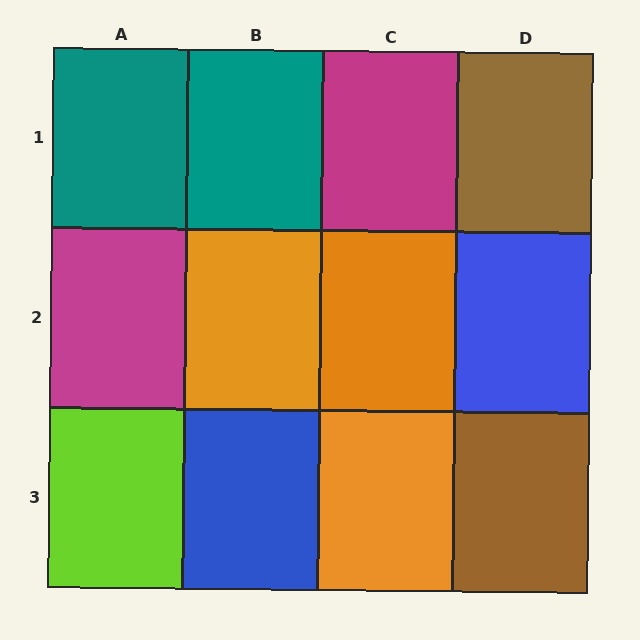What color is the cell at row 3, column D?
Brown.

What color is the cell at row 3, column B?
Blue.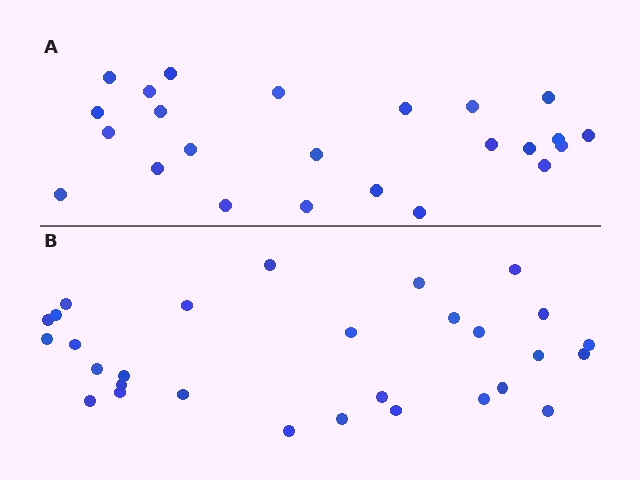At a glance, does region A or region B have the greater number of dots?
Region B (the bottom region) has more dots.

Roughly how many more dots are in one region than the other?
Region B has about 5 more dots than region A.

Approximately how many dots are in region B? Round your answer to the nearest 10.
About 30 dots. (The exact count is 29, which rounds to 30.)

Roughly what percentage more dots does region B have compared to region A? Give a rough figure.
About 20% more.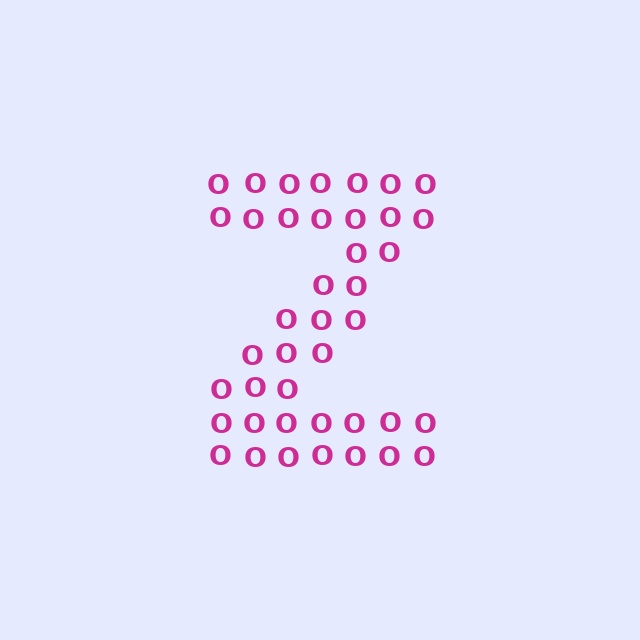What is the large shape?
The large shape is the letter Z.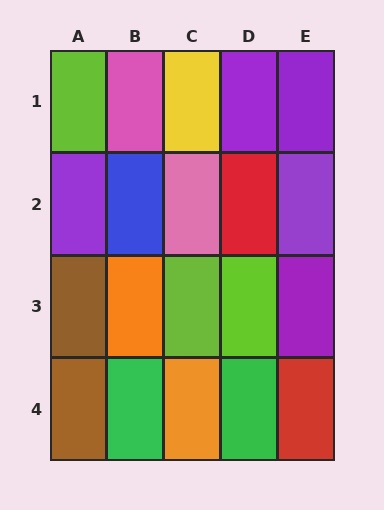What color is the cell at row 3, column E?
Purple.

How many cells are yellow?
1 cell is yellow.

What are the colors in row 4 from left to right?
Brown, green, orange, green, red.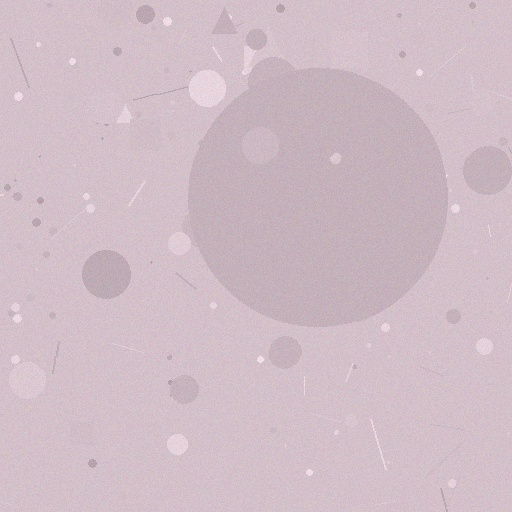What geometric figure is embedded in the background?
A circle is embedded in the background.